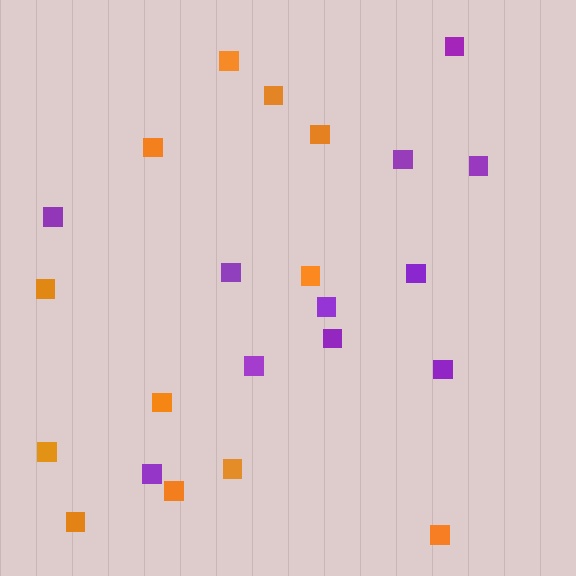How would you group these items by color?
There are 2 groups: one group of purple squares (11) and one group of orange squares (12).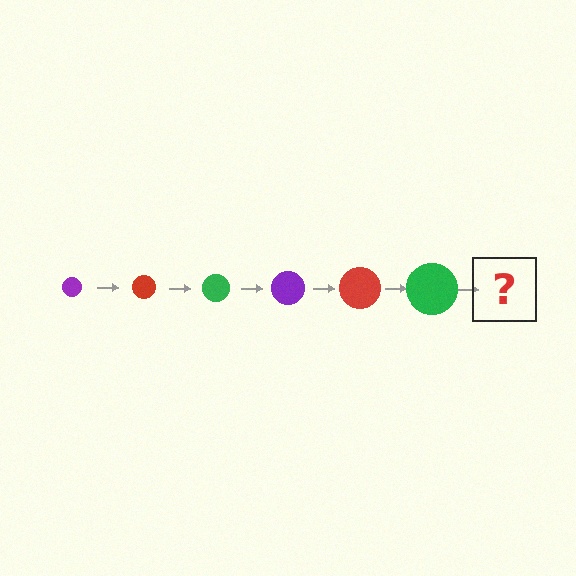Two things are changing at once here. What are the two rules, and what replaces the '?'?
The two rules are that the circle grows larger each step and the color cycles through purple, red, and green. The '?' should be a purple circle, larger than the previous one.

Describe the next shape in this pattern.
It should be a purple circle, larger than the previous one.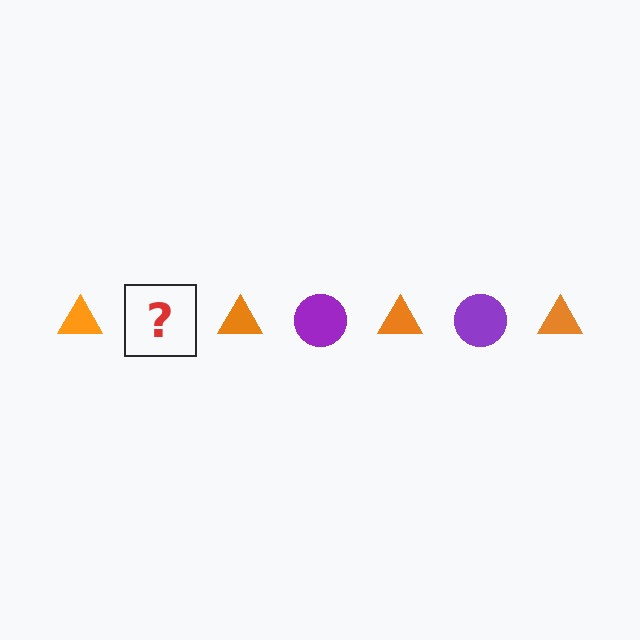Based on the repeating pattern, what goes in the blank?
The blank should be a purple circle.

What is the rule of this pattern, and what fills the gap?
The rule is that the pattern alternates between orange triangle and purple circle. The gap should be filled with a purple circle.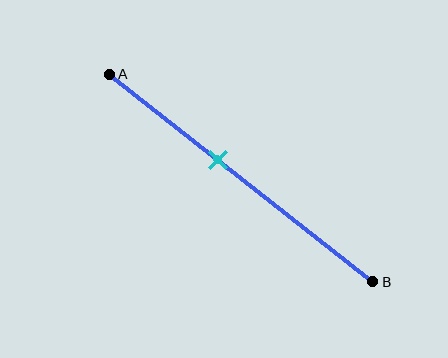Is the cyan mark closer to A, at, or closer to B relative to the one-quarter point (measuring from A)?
The cyan mark is closer to point B than the one-quarter point of segment AB.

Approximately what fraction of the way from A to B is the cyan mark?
The cyan mark is approximately 40% of the way from A to B.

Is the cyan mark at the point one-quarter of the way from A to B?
No, the mark is at about 40% from A, not at the 25% one-quarter point.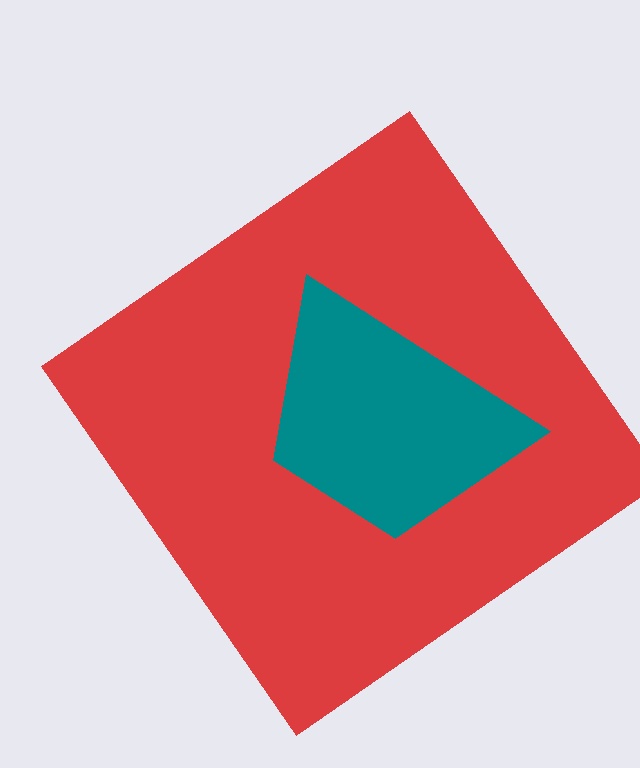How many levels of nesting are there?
2.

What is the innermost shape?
The teal trapezoid.